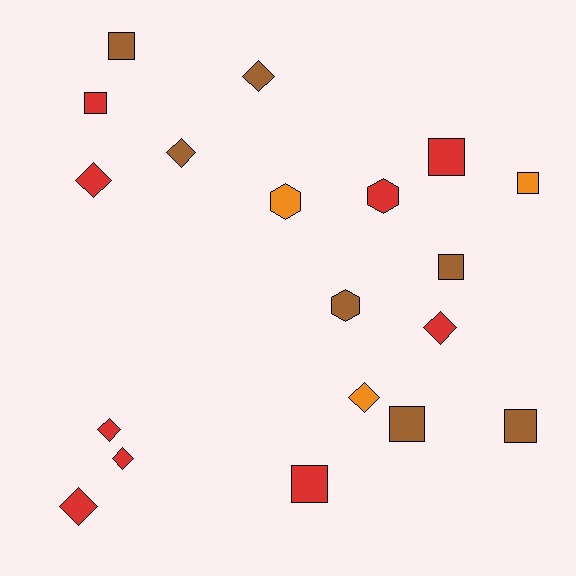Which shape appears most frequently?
Diamond, with 8 objects.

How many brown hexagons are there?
There is 1 brown hexagon.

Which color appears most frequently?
Red, with 9 objects.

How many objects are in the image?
There are 19 objects.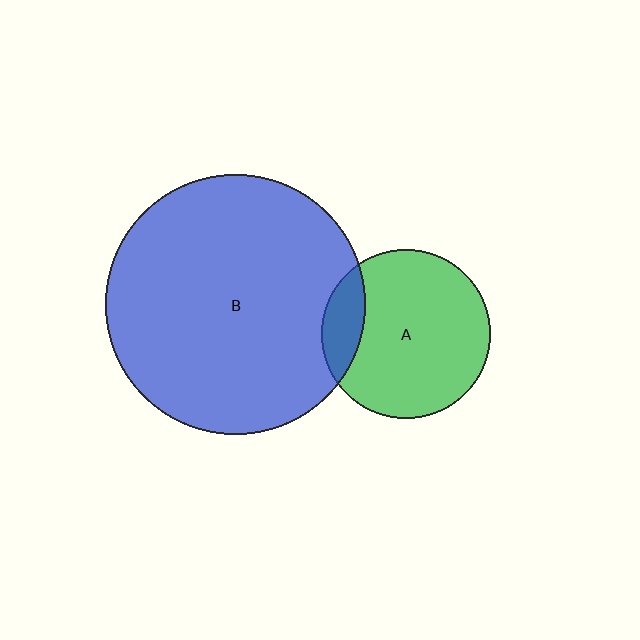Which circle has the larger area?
Circle B (blue).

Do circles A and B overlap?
Yes.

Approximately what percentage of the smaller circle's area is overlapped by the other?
Approximately 15%.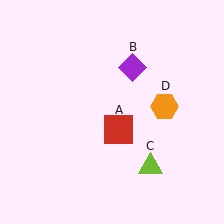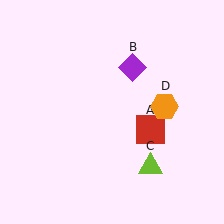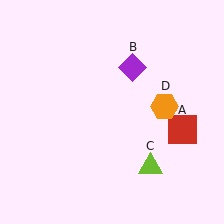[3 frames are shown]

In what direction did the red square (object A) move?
The red square (object A) moved right.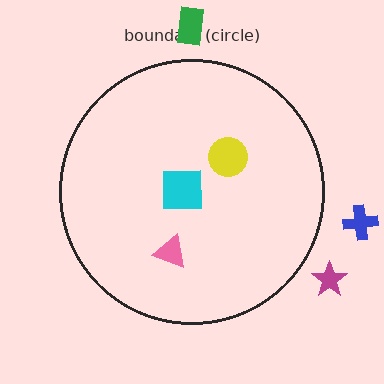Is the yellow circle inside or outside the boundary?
Inside.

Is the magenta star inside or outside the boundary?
Outside.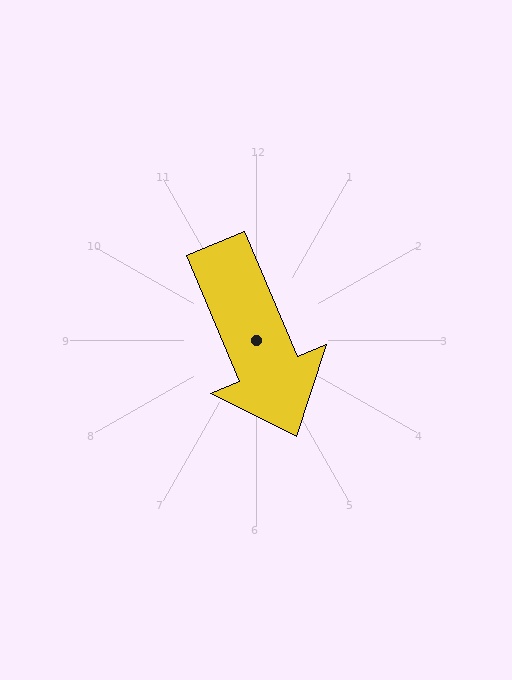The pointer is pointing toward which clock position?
Roughly 5 o'clock.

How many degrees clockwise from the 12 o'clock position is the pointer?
Approximately 157 degrees.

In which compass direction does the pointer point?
Southeast.